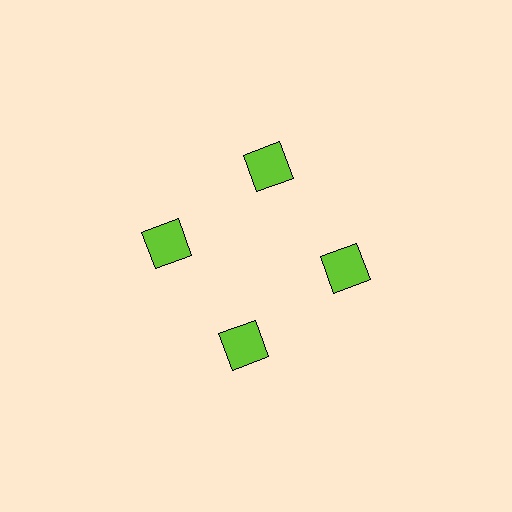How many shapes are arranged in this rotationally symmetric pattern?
There are 4 shapes, arranged in 4 groups of 1.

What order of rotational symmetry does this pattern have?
This pattern has 4-fold rotational symmetry.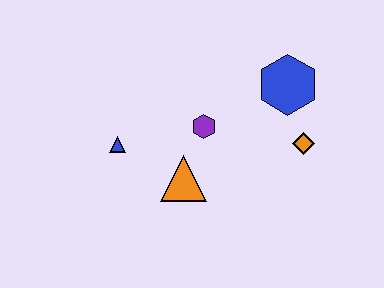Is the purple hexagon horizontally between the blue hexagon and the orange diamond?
No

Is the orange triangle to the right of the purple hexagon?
No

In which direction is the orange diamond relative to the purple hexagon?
The orange diamond is to the right of the purple hexagon.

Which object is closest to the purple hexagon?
The orange triangle is closest to the purple hexagon.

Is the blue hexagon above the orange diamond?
Yes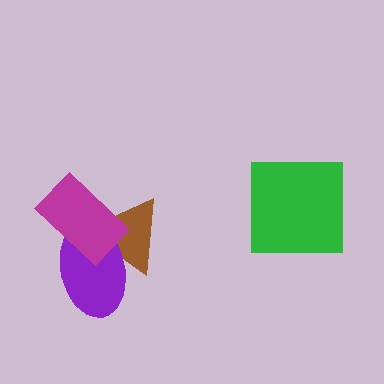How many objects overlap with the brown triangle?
2 objects overlap with the brown triangle.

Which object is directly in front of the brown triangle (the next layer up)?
The purple ellipse is directly in front of the brown triangle.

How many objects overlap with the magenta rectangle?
2 objects overlap with the magenta rectangle.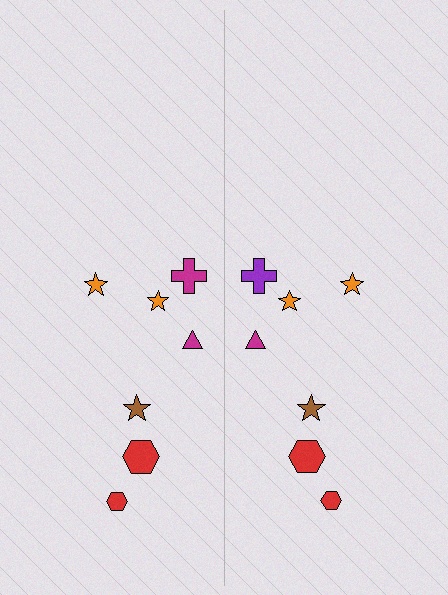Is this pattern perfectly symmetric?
No, the pattern is not perfectly symmetric. The purple cross on the right side breaks the symmetry — its mirror counterpart is magenta.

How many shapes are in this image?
There are 14 shapes in this image.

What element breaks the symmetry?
The purple cross on the right side breaks the symmetry — its mirror counterpart is magenta.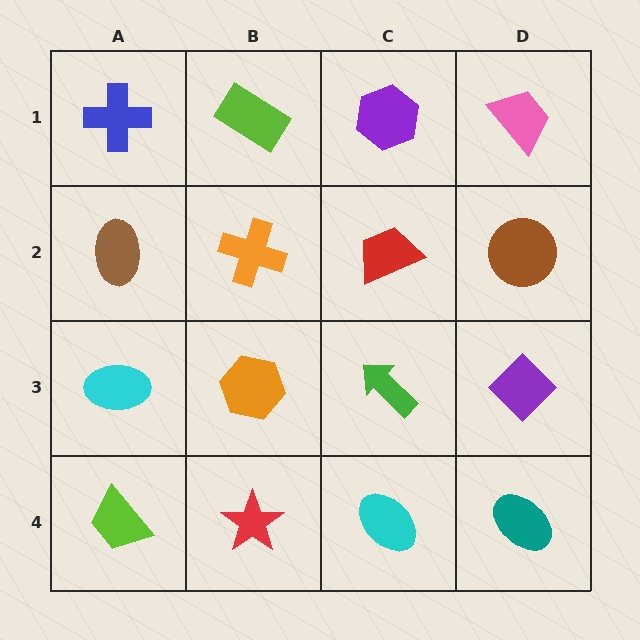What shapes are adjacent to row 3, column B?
An orange cross (row 2, column B), a red star (row 4, column B), a cyan ellipse (row 3, column A), a green arrow (row 3, column C).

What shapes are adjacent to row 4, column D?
A purple diamond (row 3, column D), a cyan ellipse (row 4, column C).